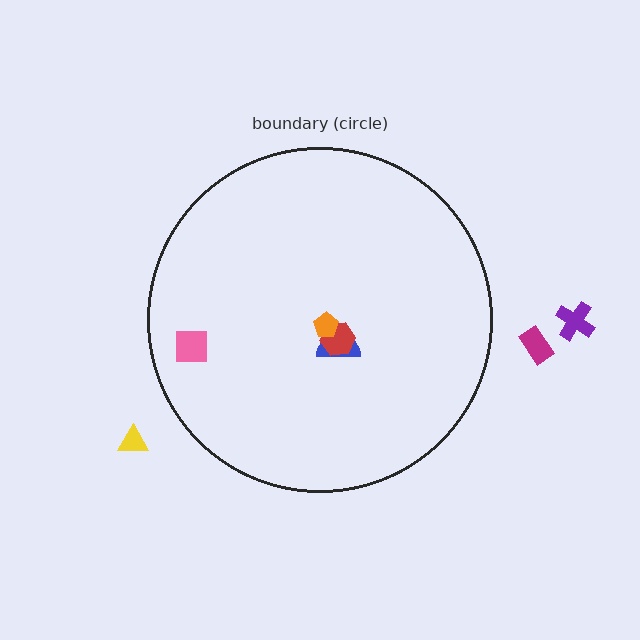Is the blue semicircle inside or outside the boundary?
Inside.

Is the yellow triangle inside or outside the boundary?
Outside.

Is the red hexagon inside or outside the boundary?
Inside.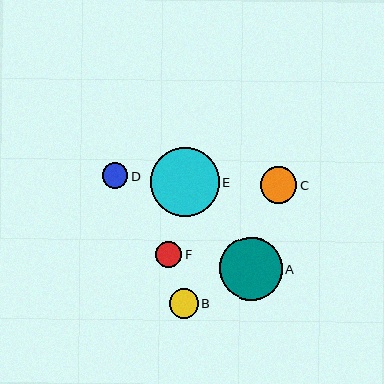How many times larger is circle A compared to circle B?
Circle A is approximately 2.2 times the size of circle B.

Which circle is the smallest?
Circle D is the smallest with a size of approximately 25 pixels.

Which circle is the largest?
Circle E is the largest with a size of approximately 69 pixels.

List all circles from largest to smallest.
From largest to smallest: E, A, C, B, F, D.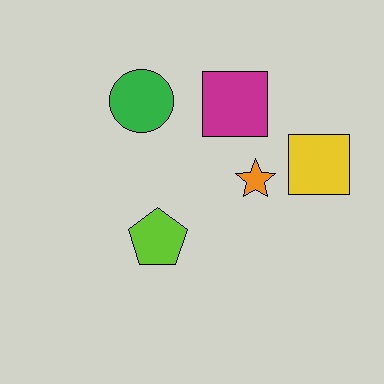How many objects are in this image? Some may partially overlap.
There are 5 objects.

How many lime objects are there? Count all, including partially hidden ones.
There is 1 lime object.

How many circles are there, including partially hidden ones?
There is 1 circle.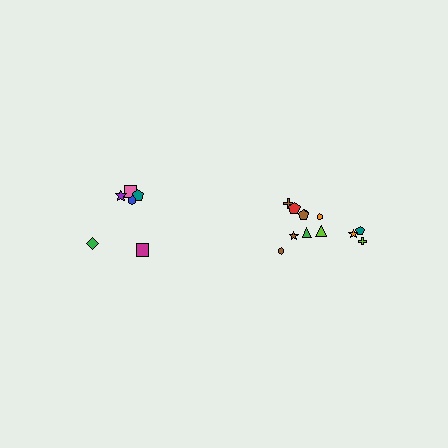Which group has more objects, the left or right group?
The right group.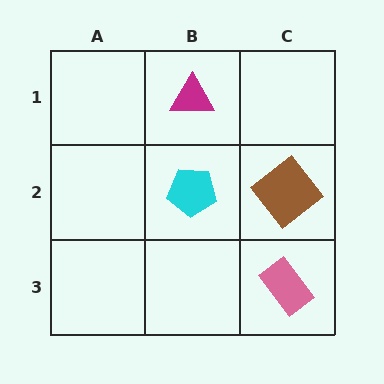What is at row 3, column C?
A pink rectangle.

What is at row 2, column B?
A cyan pentagon.